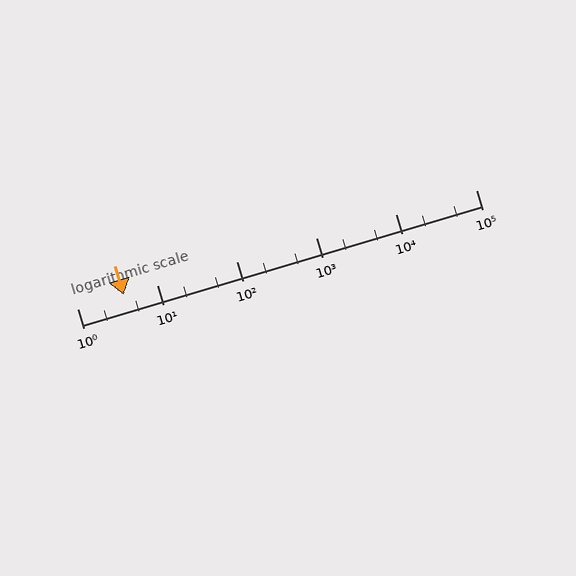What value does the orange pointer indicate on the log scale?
The pointer indicates approximately 3.8.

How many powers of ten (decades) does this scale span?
The scale spans 5 decades, from 1 to 100000.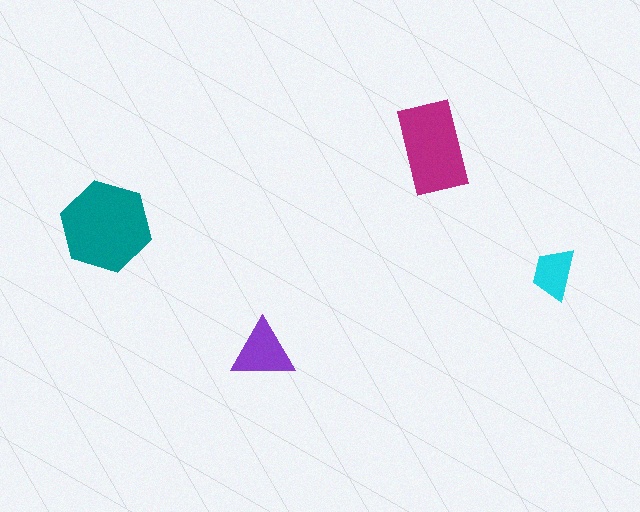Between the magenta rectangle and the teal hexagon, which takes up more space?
The teal hexagon.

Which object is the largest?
The teal hexagon.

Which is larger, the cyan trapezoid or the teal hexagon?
The teal hexagon.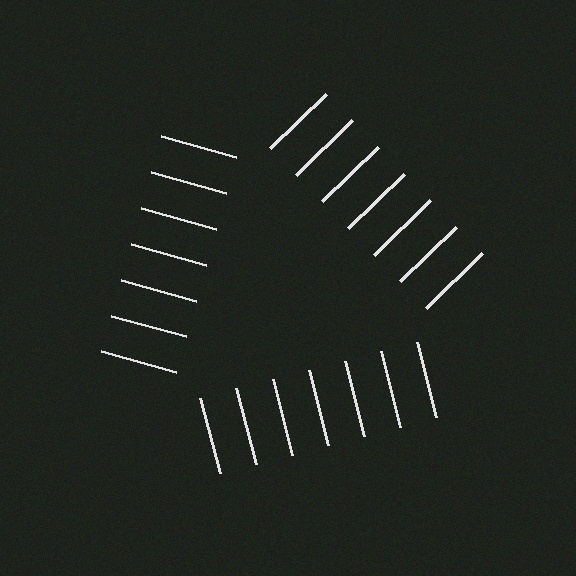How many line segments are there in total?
21 — 7 along each of the 3 edges.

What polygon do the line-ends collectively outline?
An illusory triangle — the line segments terminate on its edges but no continuous stroke is drawn.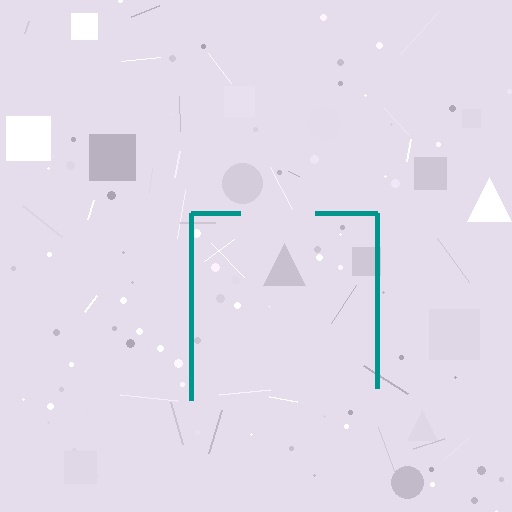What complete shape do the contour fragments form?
The contour fragments form a square.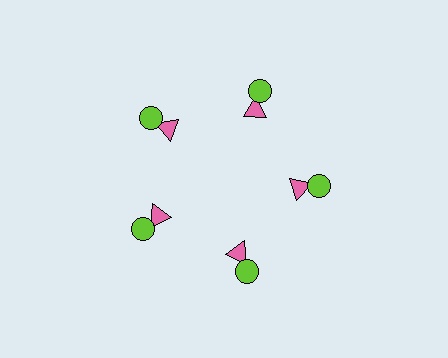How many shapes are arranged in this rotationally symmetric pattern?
There are 10 shapes, arranged in 5 groups of 2.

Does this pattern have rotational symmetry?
Yes, this pattern has 5-fold rotational symmetry. It looks the same after rotating 72 degrees around the center.